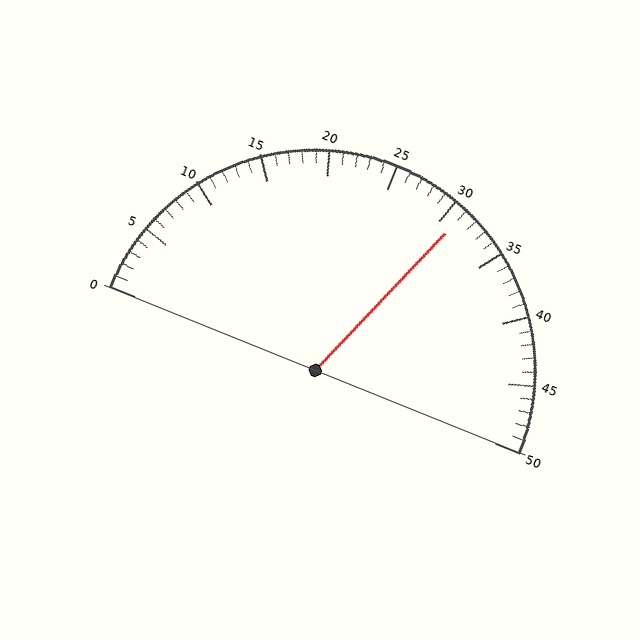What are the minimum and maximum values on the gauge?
The gauge ranges from 0 to 50.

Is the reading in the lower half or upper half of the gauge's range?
The reading is in the upper half of the range (0 to 50).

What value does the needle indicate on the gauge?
The needle indicates approximately 31.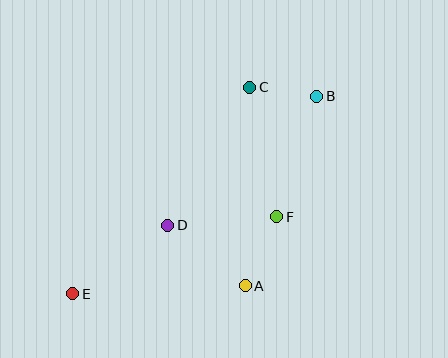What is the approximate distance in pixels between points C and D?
The distance between C and D is approximately 161 pixels.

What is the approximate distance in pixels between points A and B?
The distance between A and B is approximately 203 pixels.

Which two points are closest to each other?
Points B and C are closest to each other.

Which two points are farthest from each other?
Points B and E are farthest from each other.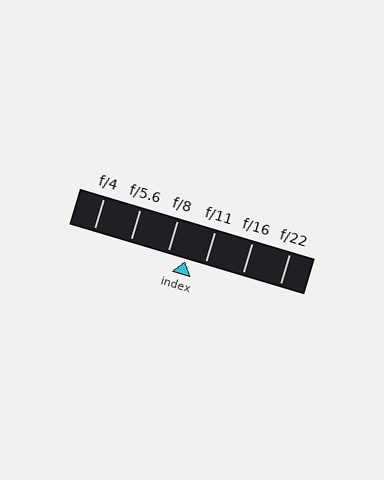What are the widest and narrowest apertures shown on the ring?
The widest aperture shown is f/4 and the narrowest is f/22.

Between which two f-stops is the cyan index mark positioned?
The index mark is between f/8 and f/11.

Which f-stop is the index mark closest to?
The index mark is closest to f/8.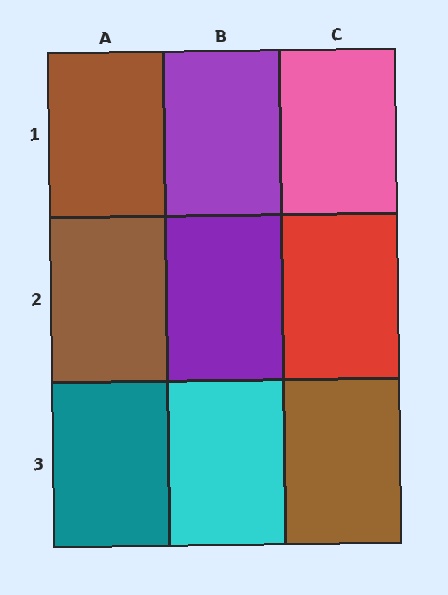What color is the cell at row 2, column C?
Red.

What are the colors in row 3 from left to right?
Teal, cyan, brown.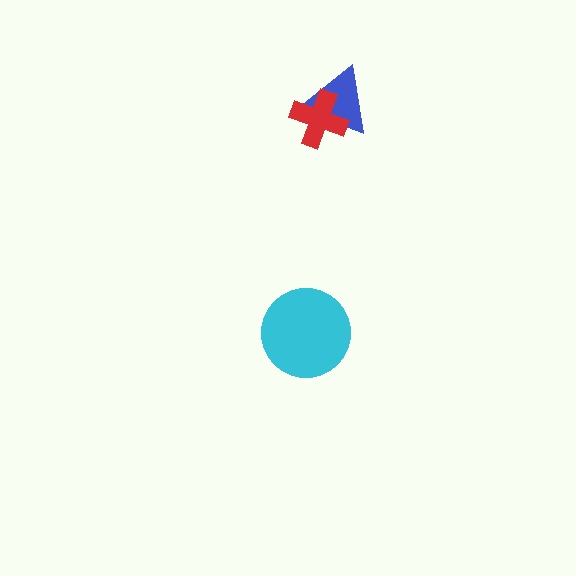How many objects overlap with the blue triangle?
1 object overlaps with the blue triangle.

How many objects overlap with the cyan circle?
0 objects overlap with the cyan circle.